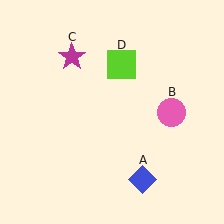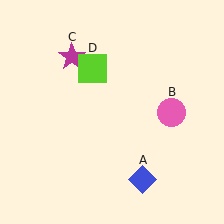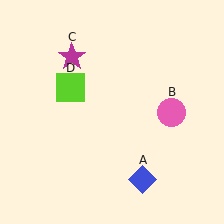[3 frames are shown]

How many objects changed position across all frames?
1 object changed position: lime square (object D).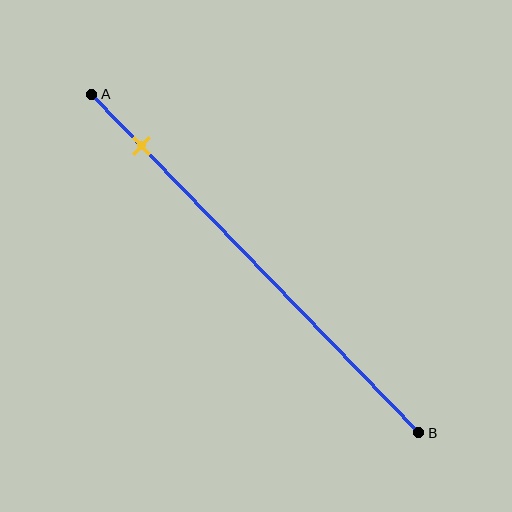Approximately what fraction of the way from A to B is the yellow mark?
The yellow mark is approximately 15% of the way from A to B.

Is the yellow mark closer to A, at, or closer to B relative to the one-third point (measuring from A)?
The yellow mark is closer to point A than the one-third point of segment AB.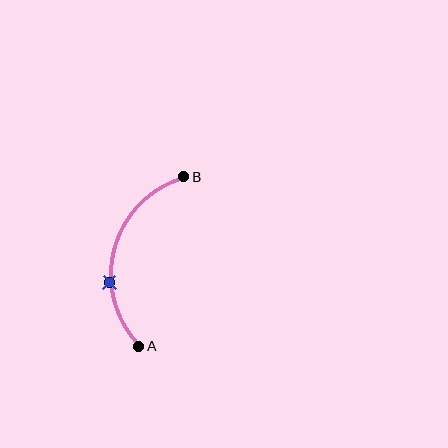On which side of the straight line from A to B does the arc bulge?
The arc bulges to the left of the straight line connecting A and B.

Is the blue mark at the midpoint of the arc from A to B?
No. The blue mark lies on the arc but is closer to endpoint A. The arc midpoint would be at the point on the curve equidistant along the arc from both A and B.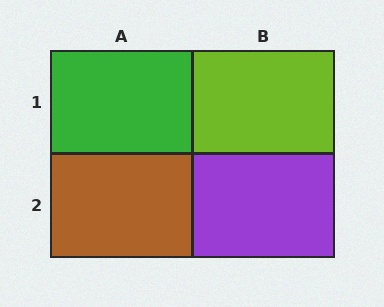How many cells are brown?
1 cell is brown.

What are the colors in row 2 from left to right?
Brown, purple.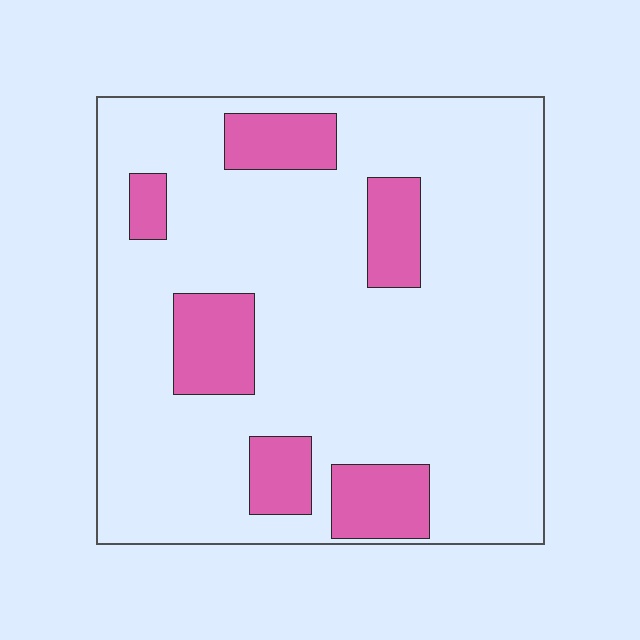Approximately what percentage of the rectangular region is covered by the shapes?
Approximately 20%.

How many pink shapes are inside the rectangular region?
6.